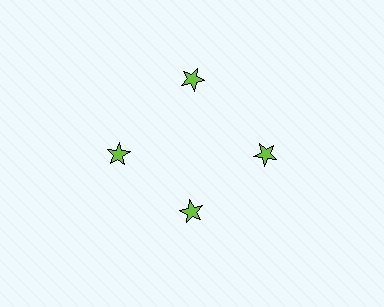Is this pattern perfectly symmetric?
No. The 4 lime stars are arranged in a ring, but one element near the 6 o'clock position is pulled inward toward the center, breaking the 4-fold rotational symmetry.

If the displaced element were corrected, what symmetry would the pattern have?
It would have 4-fold rotational symmetry — the pattern would map onto itself every 90 degrees.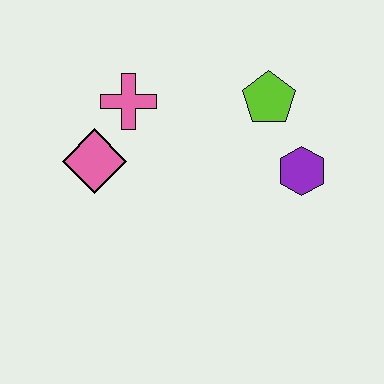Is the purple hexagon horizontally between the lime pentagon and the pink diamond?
No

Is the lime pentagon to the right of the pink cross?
Yes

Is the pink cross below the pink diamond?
No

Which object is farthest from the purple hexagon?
The pink diamond is farthest from the purple hexagon.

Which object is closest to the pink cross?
The pink diamond is closest to the pink cross.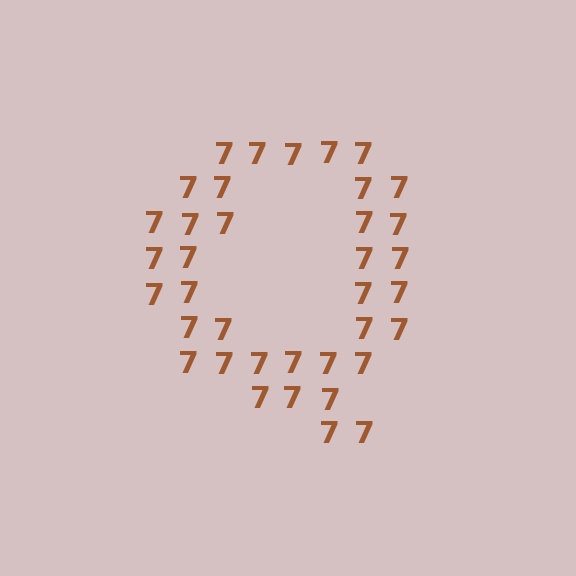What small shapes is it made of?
It is made of small digit 7's.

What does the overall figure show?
The overall figure shows the letter Q.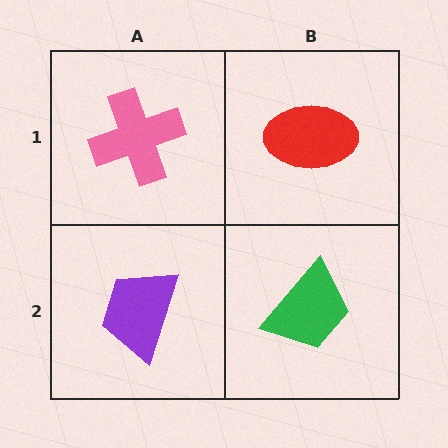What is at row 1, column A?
A pink cross.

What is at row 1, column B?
A red ellipse.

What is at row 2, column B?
A green trapezoid.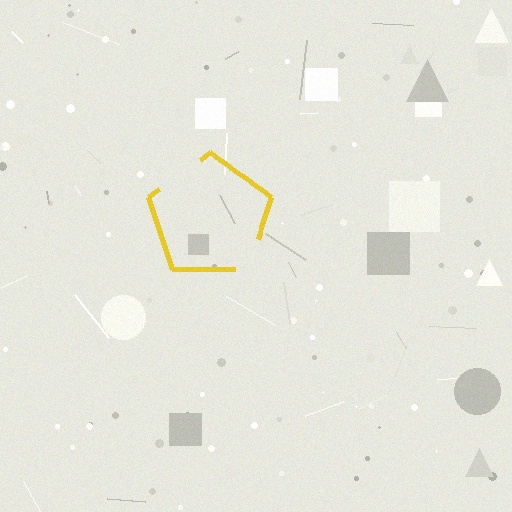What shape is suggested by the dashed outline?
The dashed outline suggests a pentagon.